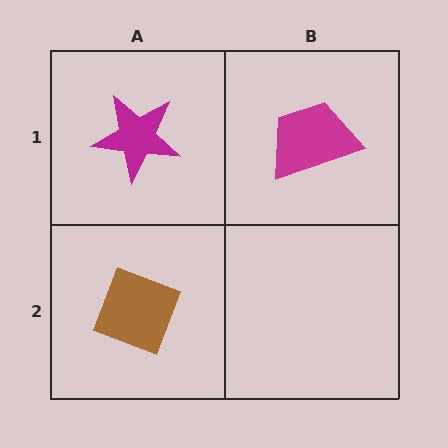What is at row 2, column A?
A brown diamond.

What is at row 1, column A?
A magenta star.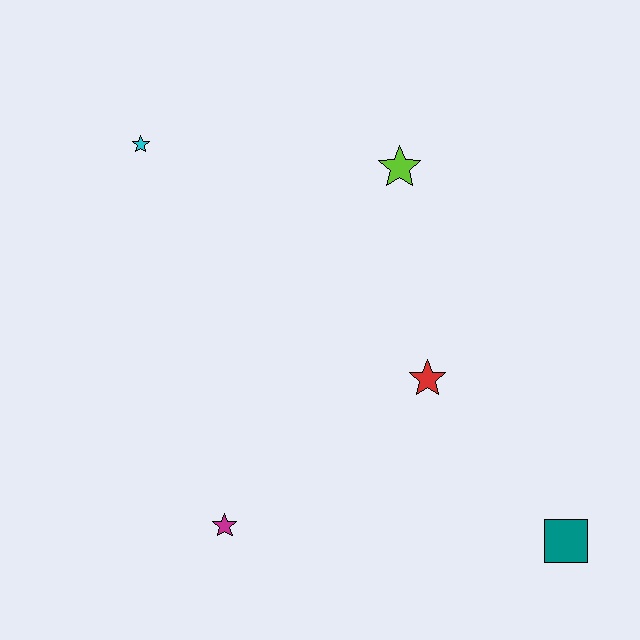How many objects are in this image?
There are 5 objects.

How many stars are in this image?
There are 4 stars.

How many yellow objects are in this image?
There are no yellow objects.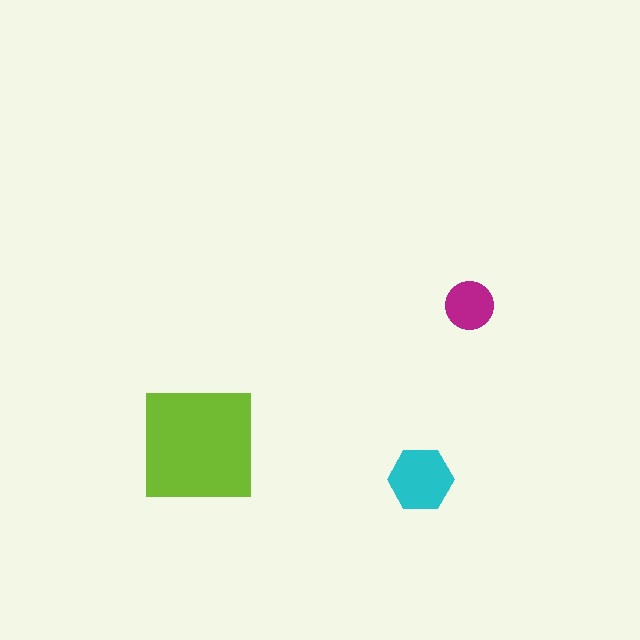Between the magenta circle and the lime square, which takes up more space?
The lime square.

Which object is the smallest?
The magenta circle.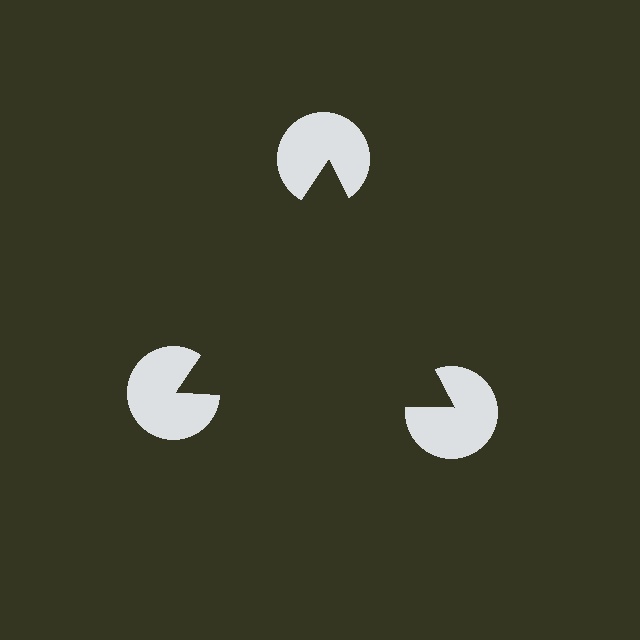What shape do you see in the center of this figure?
An illusory triangle — its edges are inferred from the aligned wedge cuts in the pac-man discs, not physically drawn.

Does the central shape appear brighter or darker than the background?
It typically appears slightly darker than the background, even though no actual brightness change is drawn.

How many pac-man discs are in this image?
There are 3 — one at each vertex of the illusory triangle.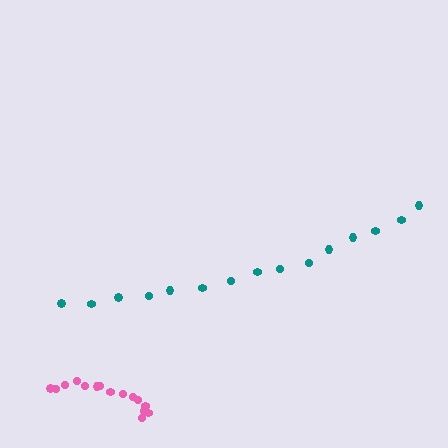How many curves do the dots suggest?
There are 2 distinct paths.